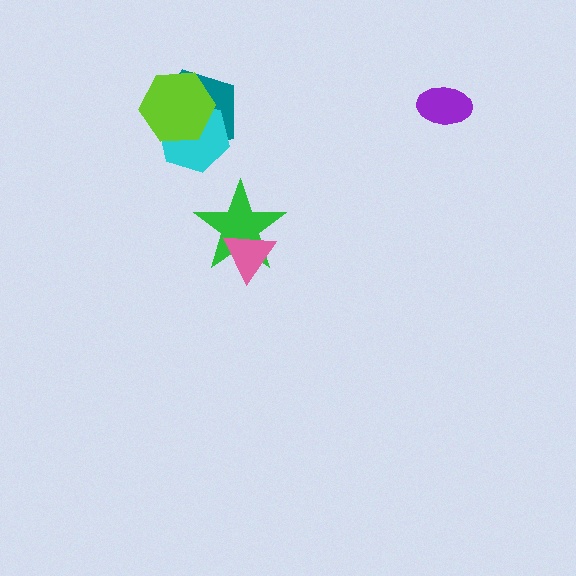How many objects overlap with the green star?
1 object overlaps with the green star.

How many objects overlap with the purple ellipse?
0 objects overlap with the purple ellipse.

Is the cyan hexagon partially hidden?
Yes, it is partially covered by another shape.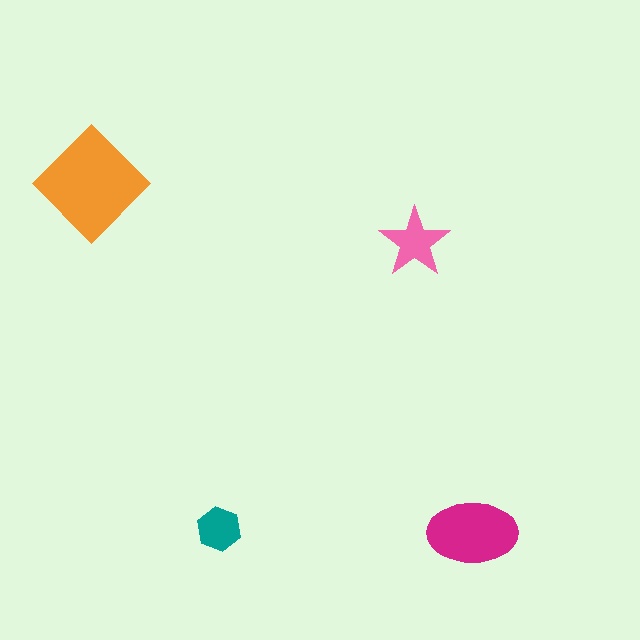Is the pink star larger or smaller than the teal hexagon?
Larger.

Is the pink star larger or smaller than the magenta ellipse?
Smaller.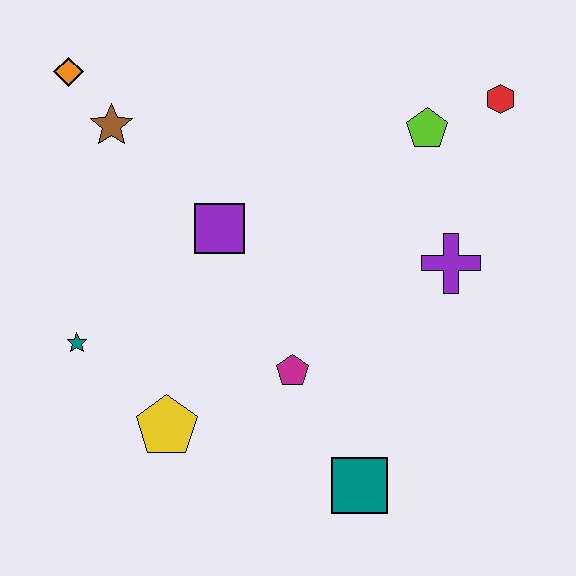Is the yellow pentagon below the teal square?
No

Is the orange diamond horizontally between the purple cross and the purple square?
No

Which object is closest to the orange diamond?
The brown star is closest to the orange diamond.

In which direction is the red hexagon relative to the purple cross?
The red hexagon is above the purple cross.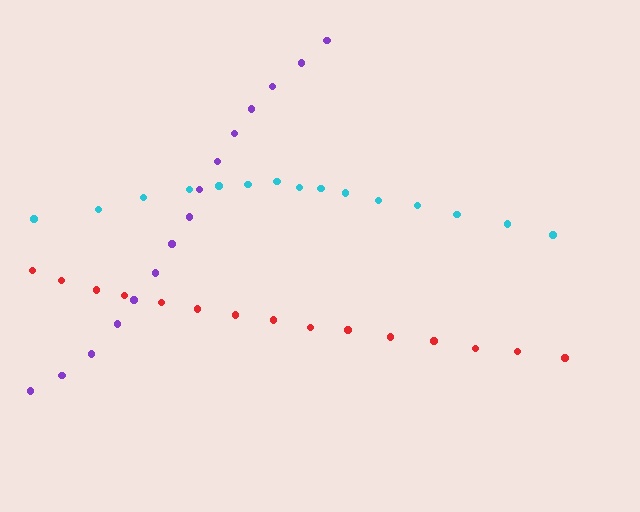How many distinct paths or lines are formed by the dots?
There are 3 distinct paths.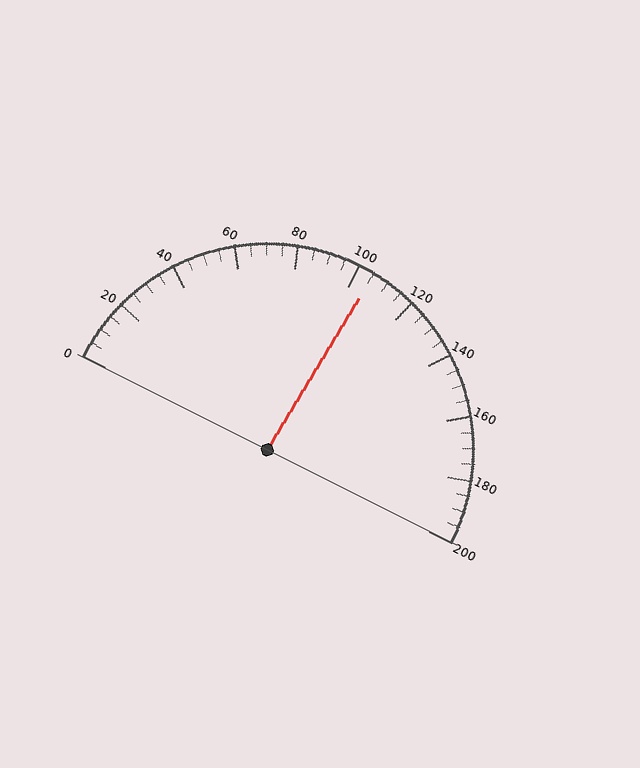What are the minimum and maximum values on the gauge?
The gauge ranges from 0 to 200.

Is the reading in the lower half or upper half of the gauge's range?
The reading is in the upper half of the range (0 to 200).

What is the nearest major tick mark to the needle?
The nearest major tick mark is 100.